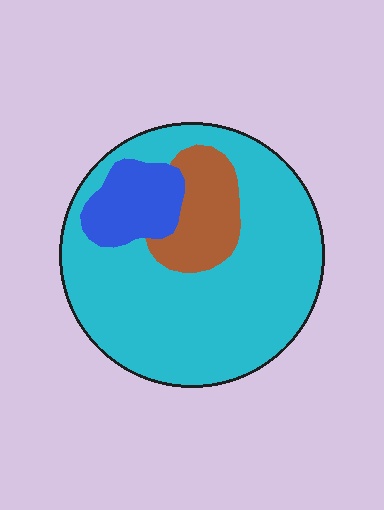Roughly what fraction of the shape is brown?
Brown covers about 15% of the shape.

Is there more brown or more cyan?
Cyan.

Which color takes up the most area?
Cyan, at roughly 75%.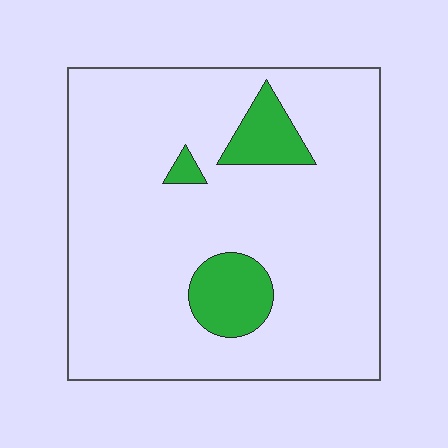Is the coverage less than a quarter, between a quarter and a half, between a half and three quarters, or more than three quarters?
Less than a quarter.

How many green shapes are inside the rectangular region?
3.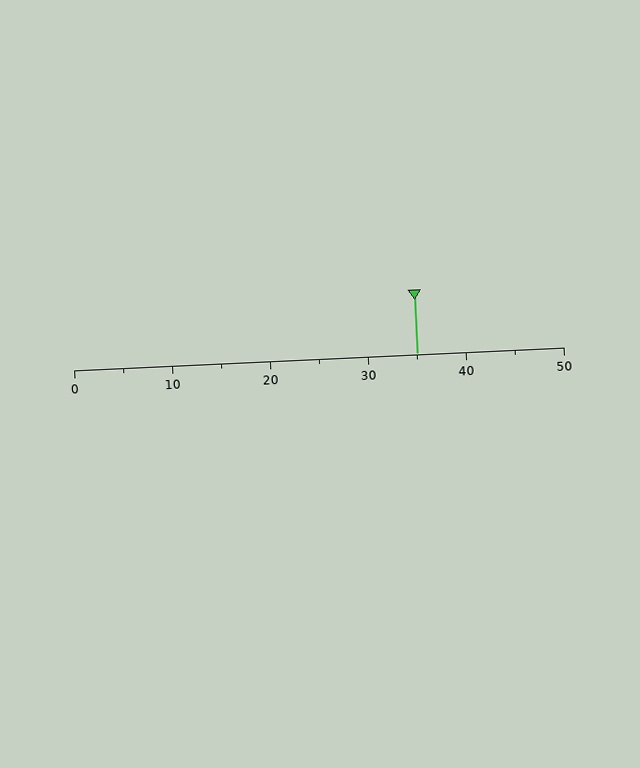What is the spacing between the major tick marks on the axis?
The major ticks are spaced 10 apart.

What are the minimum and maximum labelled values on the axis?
The axis runs from 0 to 50.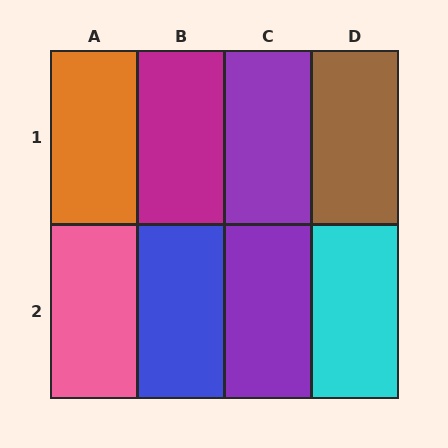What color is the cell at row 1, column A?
Orange.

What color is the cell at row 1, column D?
Brown.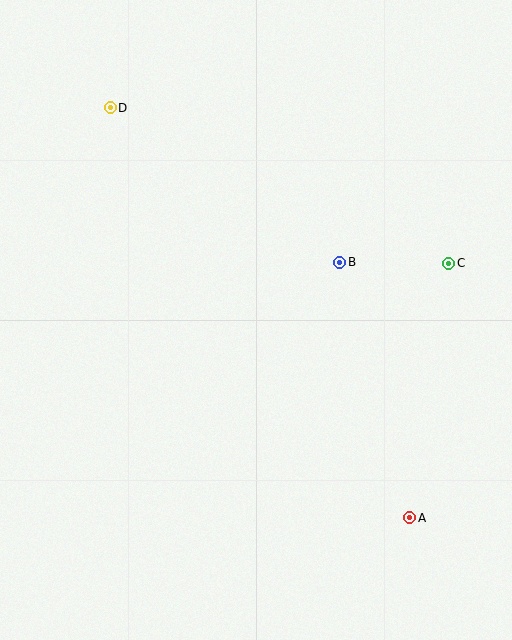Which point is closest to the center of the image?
Point B at (340, 262) is closest to the center.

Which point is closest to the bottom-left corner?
Point A is closest to the bottom-left corner.